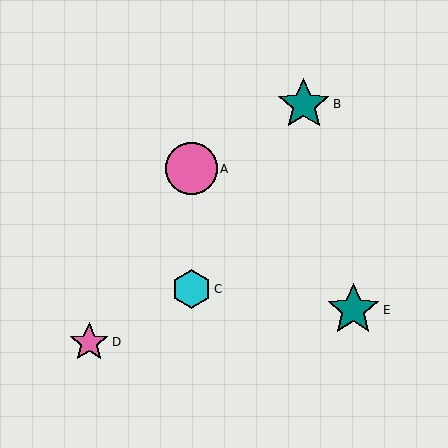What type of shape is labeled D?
Shape D is a pink star.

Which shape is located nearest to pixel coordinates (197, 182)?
The pink circle (labeled A) at (192, 169) is nearest to that location.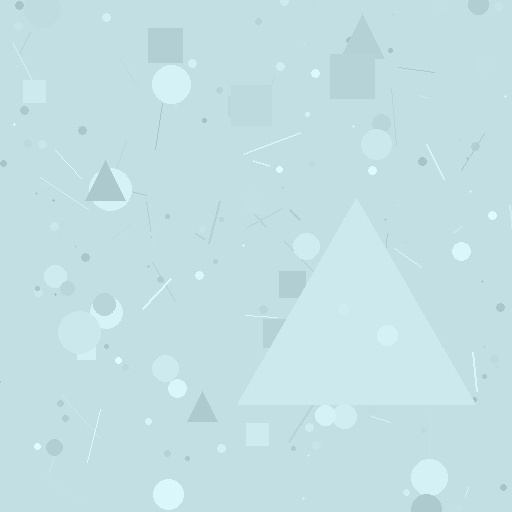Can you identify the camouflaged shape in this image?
The camouflaged shape is a triangle.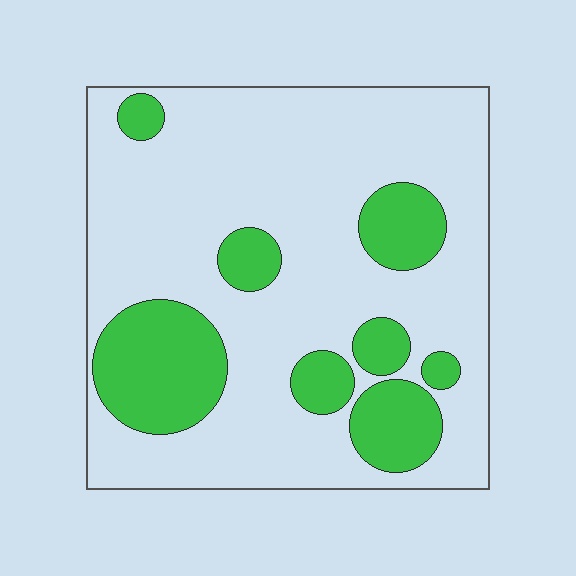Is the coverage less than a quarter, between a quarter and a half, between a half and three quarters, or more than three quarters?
Less than a quarter.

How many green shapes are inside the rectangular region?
8.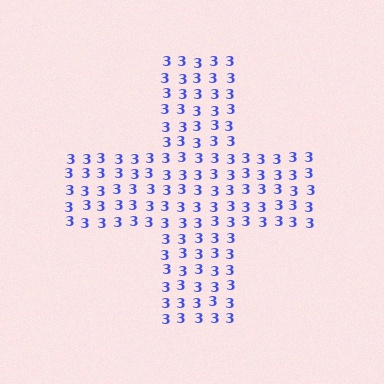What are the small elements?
The small elements are digit 3's.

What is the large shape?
The large shape is a cross.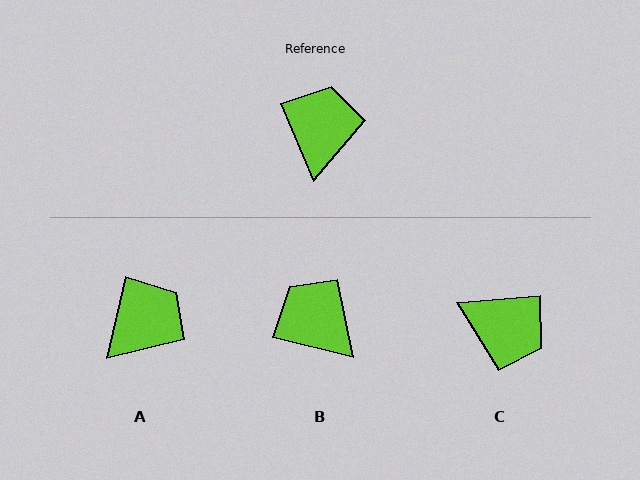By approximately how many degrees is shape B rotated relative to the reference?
Approximately 53 degrees counter-clockwise.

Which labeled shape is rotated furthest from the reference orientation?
C, about 107 degrees away.